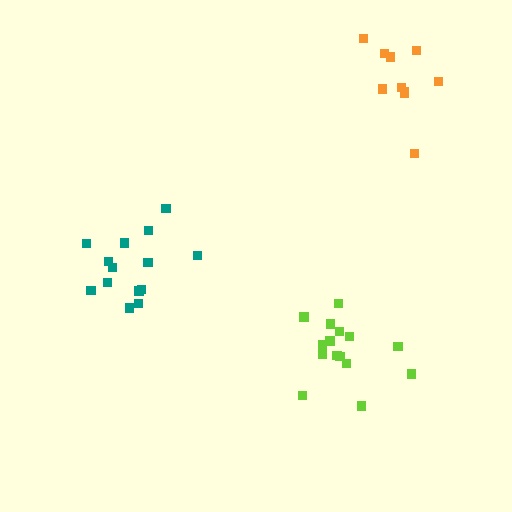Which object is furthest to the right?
The orange cluster is rightmost.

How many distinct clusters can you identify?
There are 3 distinct clusters.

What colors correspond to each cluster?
The clusters are colored: orange, lime, teal.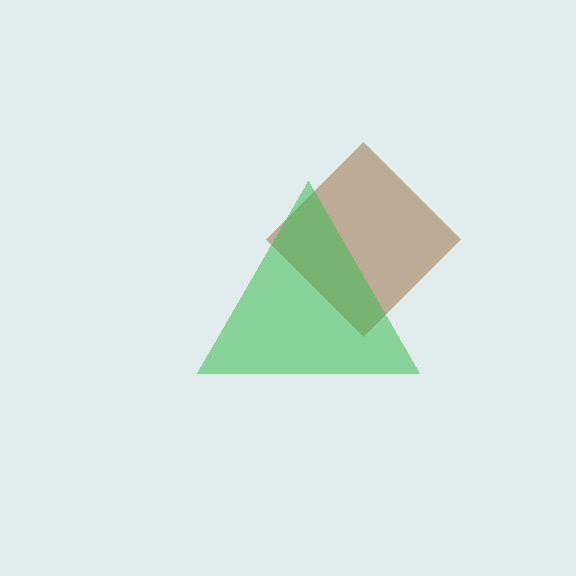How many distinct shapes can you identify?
There are 2 distinct shapes: a brown diamond, a green triangle.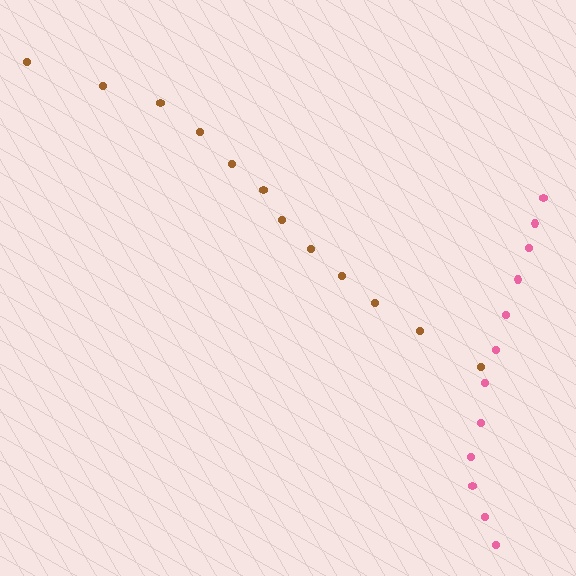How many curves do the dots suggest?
There are 2 distinct paths.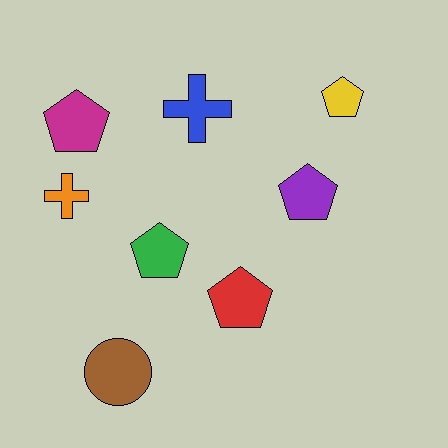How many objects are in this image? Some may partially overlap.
There are 8 objects.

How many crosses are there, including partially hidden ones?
There are 2 crosses.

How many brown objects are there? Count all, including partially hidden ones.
There is 1 brown object.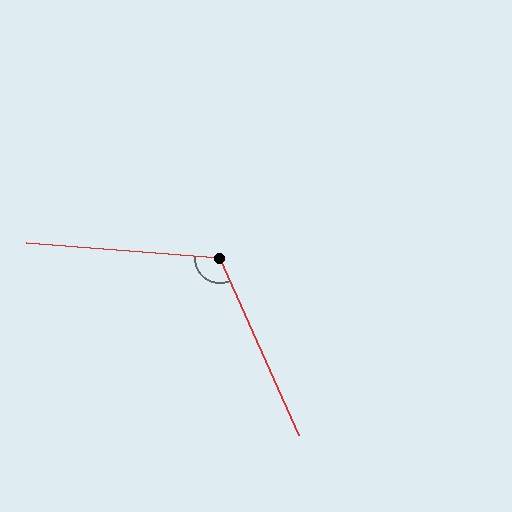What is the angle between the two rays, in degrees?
Approximately 118 degrees.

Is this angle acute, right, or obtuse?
It is obtuse.